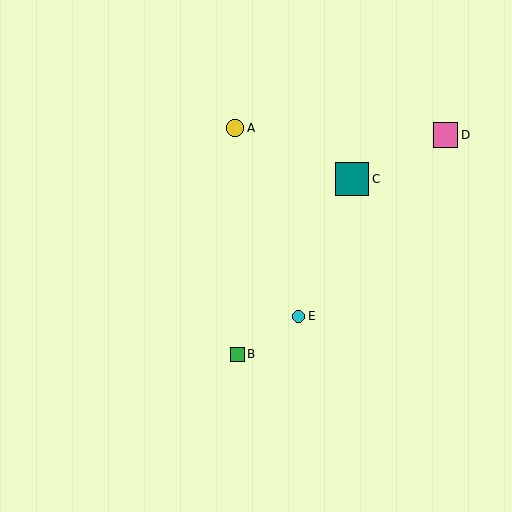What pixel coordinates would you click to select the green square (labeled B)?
Click at (237, 354) to select the green square B.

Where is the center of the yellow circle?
The center of the yellow circle is at (235, 128).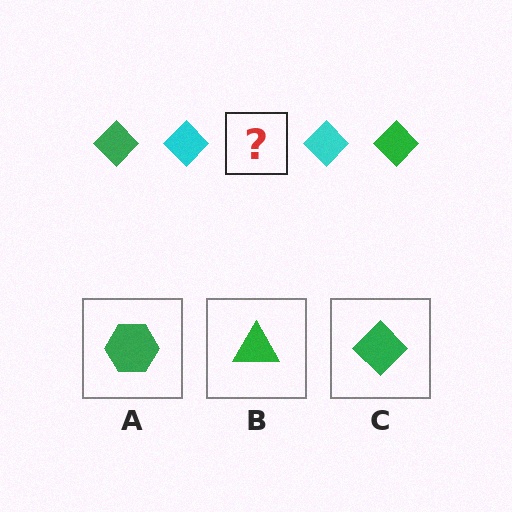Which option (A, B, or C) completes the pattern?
C.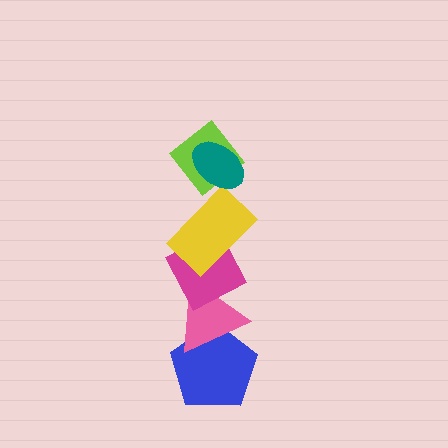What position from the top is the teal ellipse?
The teal ellipse is 1st from the top.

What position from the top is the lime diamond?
The lime diamond is 2nd from the top.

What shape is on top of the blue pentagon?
The pink triangle is on top of the blue pentagon.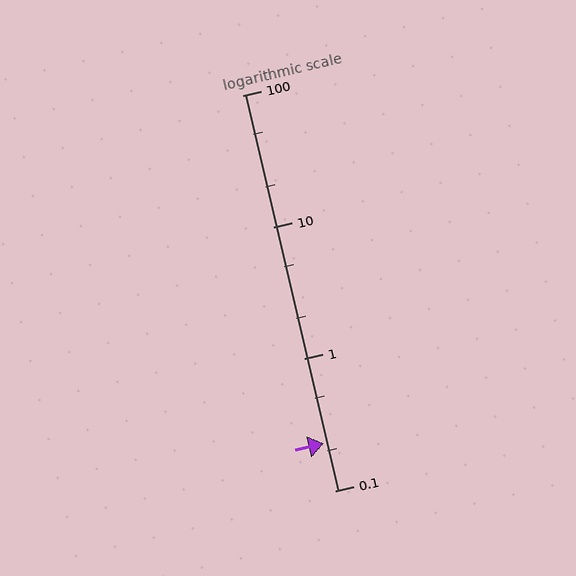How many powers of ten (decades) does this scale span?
The scale spans 3 decades, from 0.1 to 100.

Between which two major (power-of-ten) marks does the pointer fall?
The pointer is between 0.1 and 1.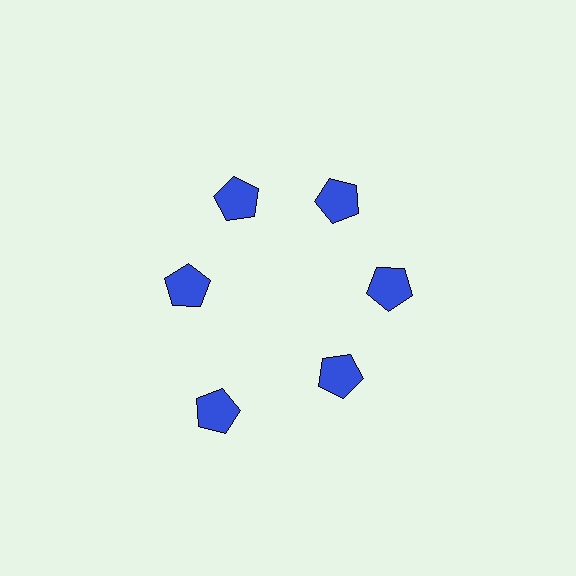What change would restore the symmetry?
The symmetry would be restored by moving it inward, back onto the ring so that all 6 pentagons sit at equal angles and equal distance from the center.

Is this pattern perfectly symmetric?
No. The 6 blue pentagons are arranged in a ring, but one element near the 7 o'clock position is pushed outward from the center, breaking the 6-fold rotational symmetry.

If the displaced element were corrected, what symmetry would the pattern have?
It would have 6-fold rotational symmetry — the pattern would map onto itself every 60 degrees.